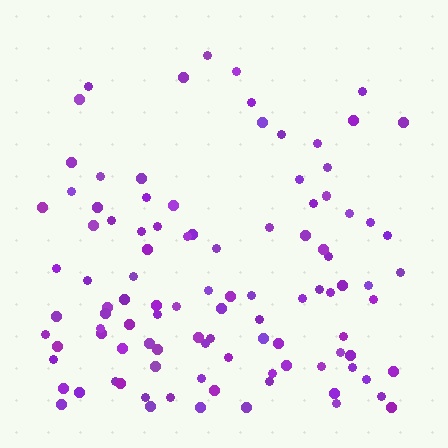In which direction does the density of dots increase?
From top to bottom, with the bottom side densest.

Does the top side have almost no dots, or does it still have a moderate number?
Still a moderate number, just noticeably fewer than the bottom.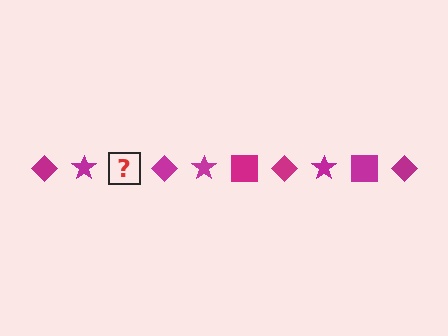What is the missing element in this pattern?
The missing element is a magenta square.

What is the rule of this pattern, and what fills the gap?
The rule is that the pattern cycles through diamond, star, square shapes in magenta. The gap should be filled with a magenta square.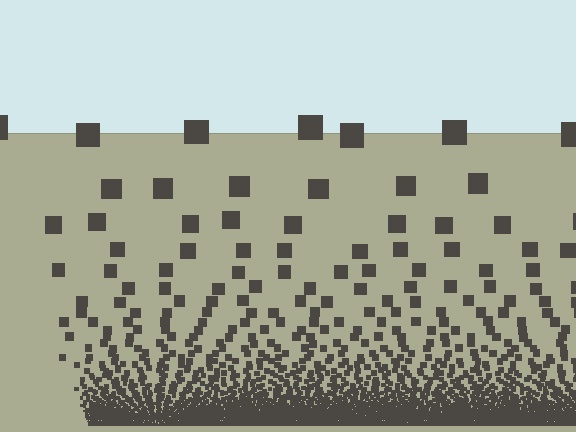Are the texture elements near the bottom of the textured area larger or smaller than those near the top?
Smaller. The gradient is inverted — elements near the bottom are smaller and denser.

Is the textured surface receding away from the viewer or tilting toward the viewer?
The surface appears to tilt toward the viewer. Texture elements get larger and sparser toward the top.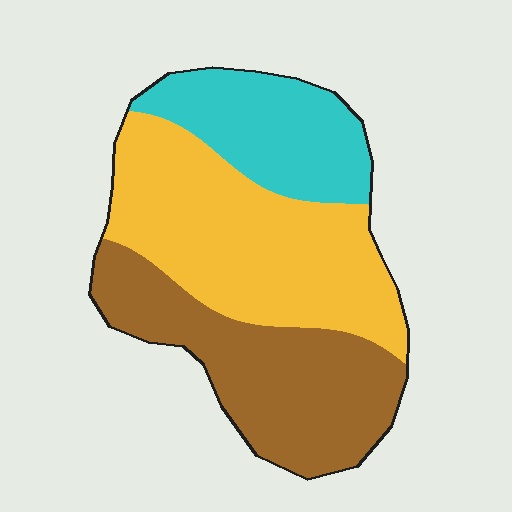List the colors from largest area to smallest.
From largest to smallest: yellow, brown, cyan.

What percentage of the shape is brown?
Brown takes up between a quarter and a half of the shape.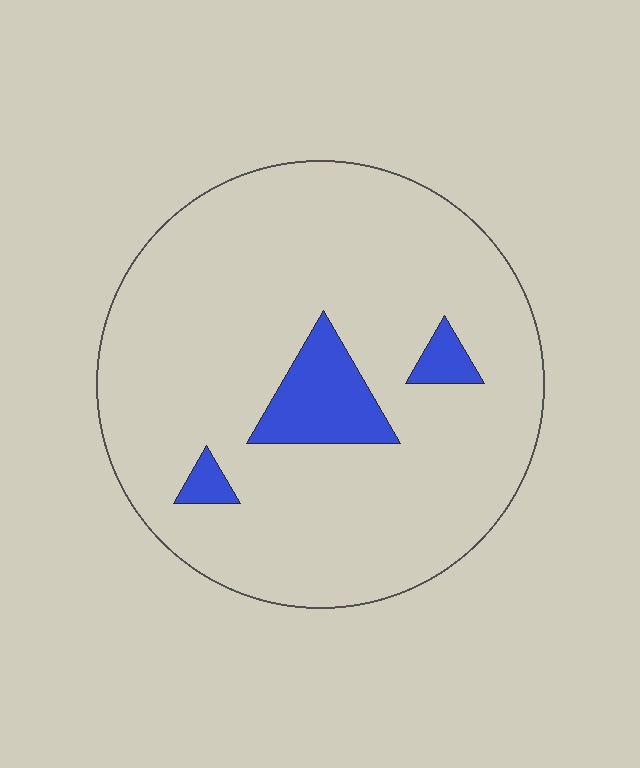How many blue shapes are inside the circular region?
3.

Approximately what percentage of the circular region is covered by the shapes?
Approximately 10%.